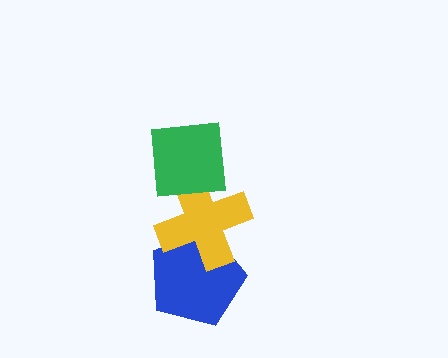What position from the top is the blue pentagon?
The blue pentagon is 3rd from the top.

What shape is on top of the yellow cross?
The green square is on top of the yellow cross.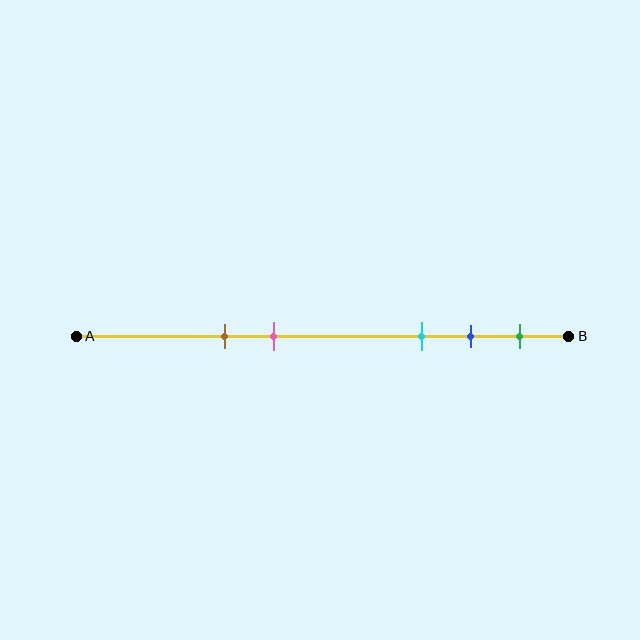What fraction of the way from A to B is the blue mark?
The blue mark is approximately 80% (0.8) of the way from A to B.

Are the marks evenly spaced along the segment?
No, the marks are not evenly spaced.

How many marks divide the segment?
There are 5 marks dividing the segment.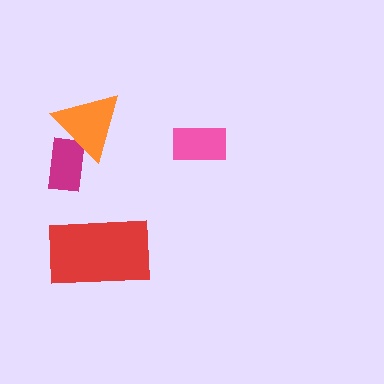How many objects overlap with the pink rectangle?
0 objects overlap with the pink rectangle.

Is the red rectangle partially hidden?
No, no other shape covers it.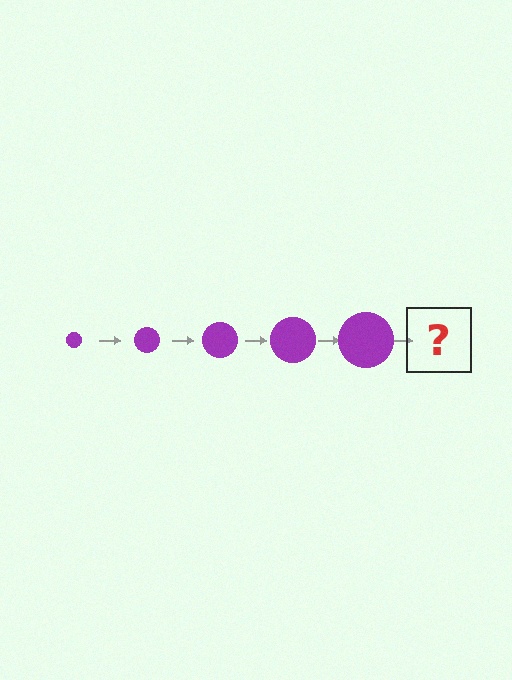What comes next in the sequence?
The next element should be a purple circle, larger than the previous one.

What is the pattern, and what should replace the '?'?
The pattern is that the circle gets progressively larger each step. The '?' should be a purple circle, larger than the previous one.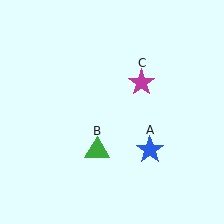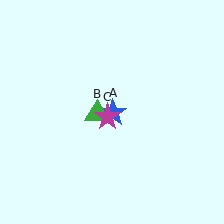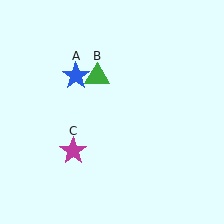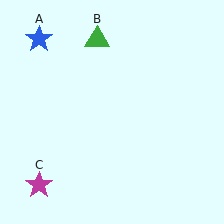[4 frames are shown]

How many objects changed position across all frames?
3 objects changed position: blue star (object A), green triangle (object B), magenta star (object C).